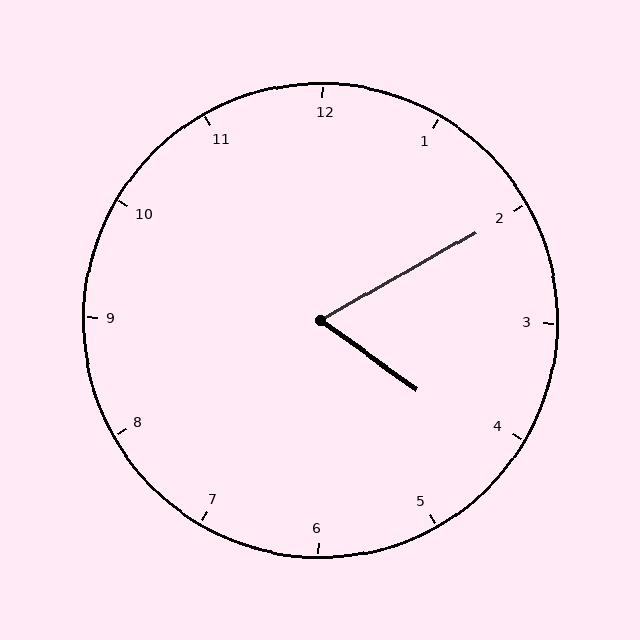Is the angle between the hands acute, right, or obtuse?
It is acute.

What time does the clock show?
4:10.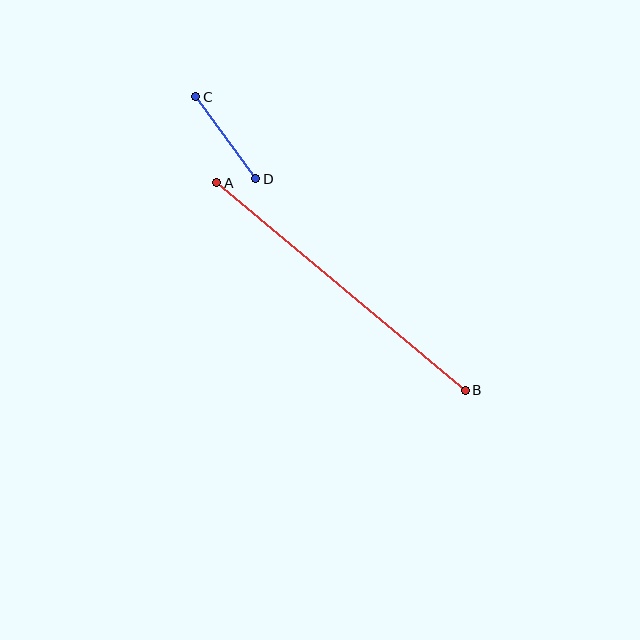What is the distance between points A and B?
The distance is approximately 323 pixels.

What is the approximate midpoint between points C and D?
The midpoint is at approximately (226, 138) pixels.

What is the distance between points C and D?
The distance is approximately 101 pixels.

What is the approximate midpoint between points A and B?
The midpoint is at approximately (341, 287) pixels.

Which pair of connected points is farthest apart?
Points A and B are farthest apart.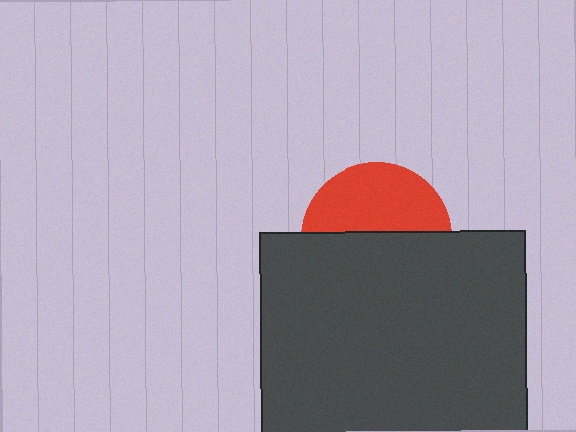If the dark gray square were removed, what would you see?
You would see the complete red circle.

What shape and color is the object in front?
The object in front is a dark gray square.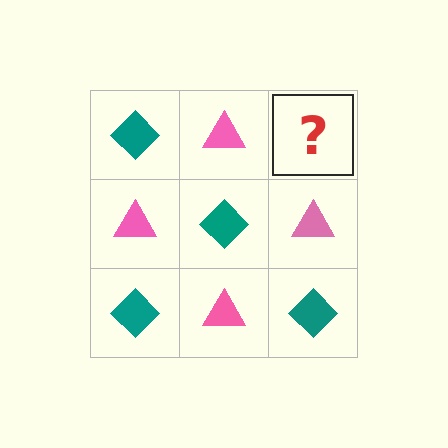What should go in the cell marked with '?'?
The missing cell should contain a teal diamond.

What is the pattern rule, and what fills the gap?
The rule is that it alternates teal diamond and pink triangle in a checkerboard pattern. The gap should be filled with a teal diamond.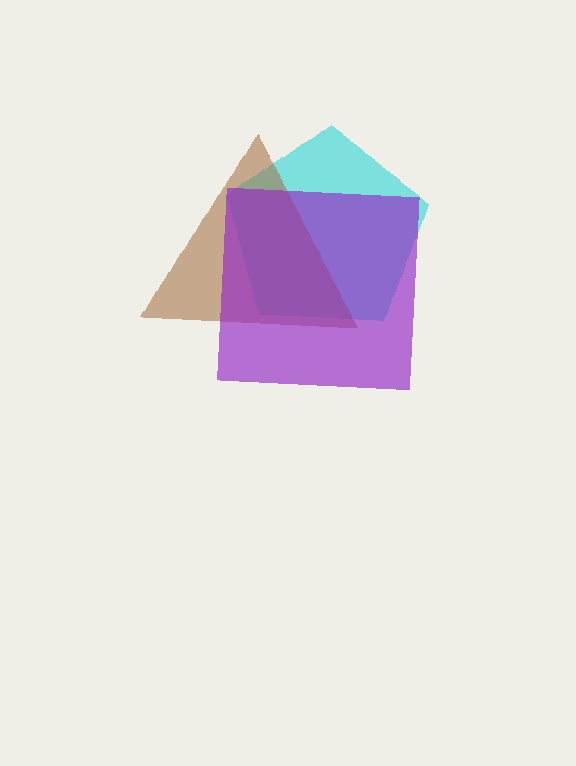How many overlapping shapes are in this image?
There are 3 overlapping shapes in the image.